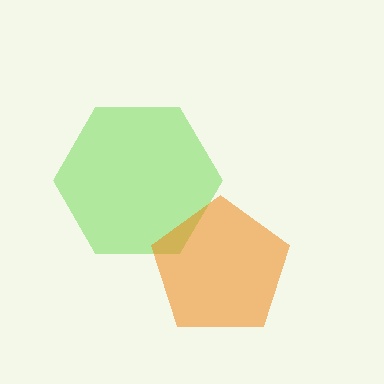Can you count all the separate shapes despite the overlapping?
Yes, there are 2 separate shapes.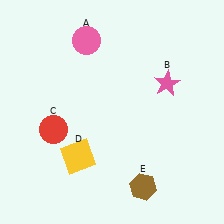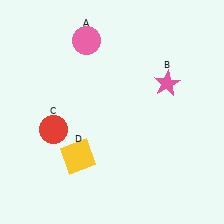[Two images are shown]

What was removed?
The brown hexagon (E) was removed in Image 2.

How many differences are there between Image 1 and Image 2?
There is 1 difference between the two images.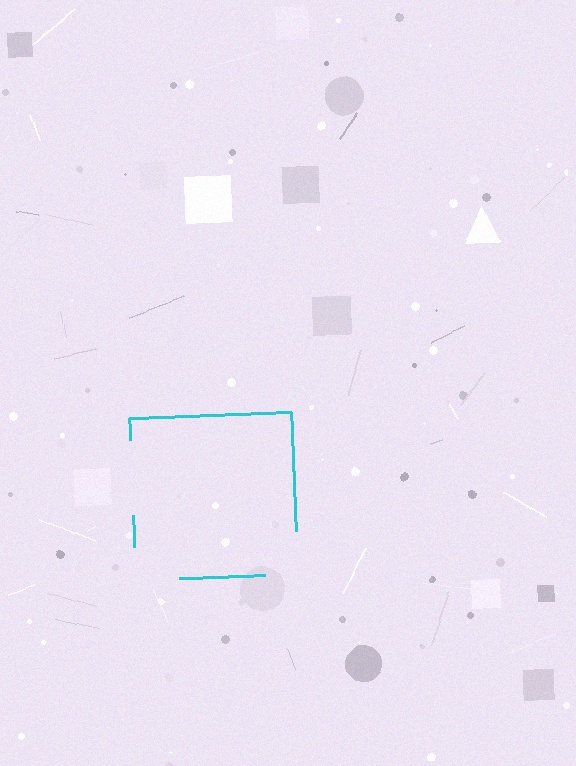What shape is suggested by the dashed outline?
The dashed outline suggests a square.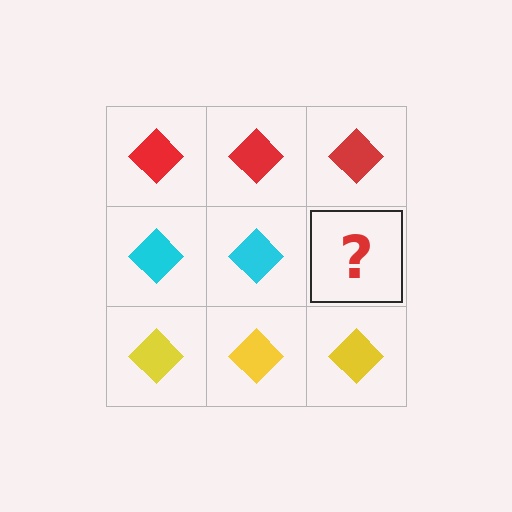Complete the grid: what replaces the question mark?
The question mark should be replaced with a cyan diamond.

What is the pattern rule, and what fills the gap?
The rule is that each row has a consistent color. The gap should be filled with a cyan diamond.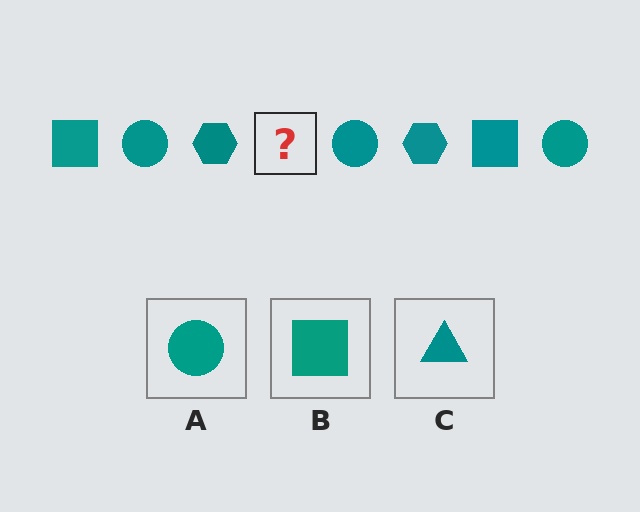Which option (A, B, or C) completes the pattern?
B.